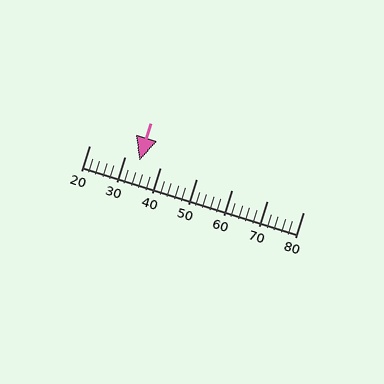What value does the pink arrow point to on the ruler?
The pink arrow points to approximately 34.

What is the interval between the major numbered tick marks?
The major tick marks are spaced 10 units apart.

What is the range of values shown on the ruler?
The ruler shows values from 20 to 80.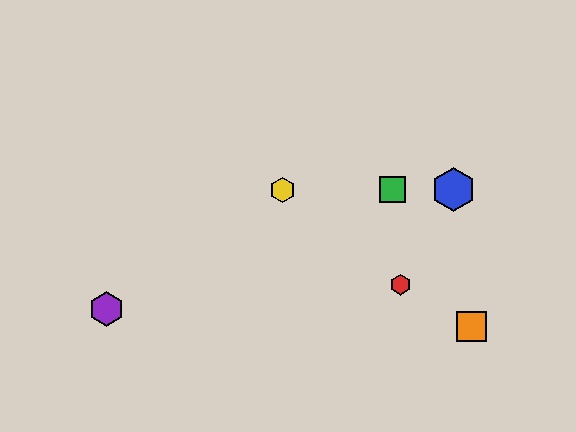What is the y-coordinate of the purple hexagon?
The purple hexagon is at y≈309.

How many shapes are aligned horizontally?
3 shapes (the blue hexagon, the green square, the yellow hexagon) are aligned horizontally.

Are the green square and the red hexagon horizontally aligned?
No, the green square is at y≈190 and the red hexagon is at y≈285.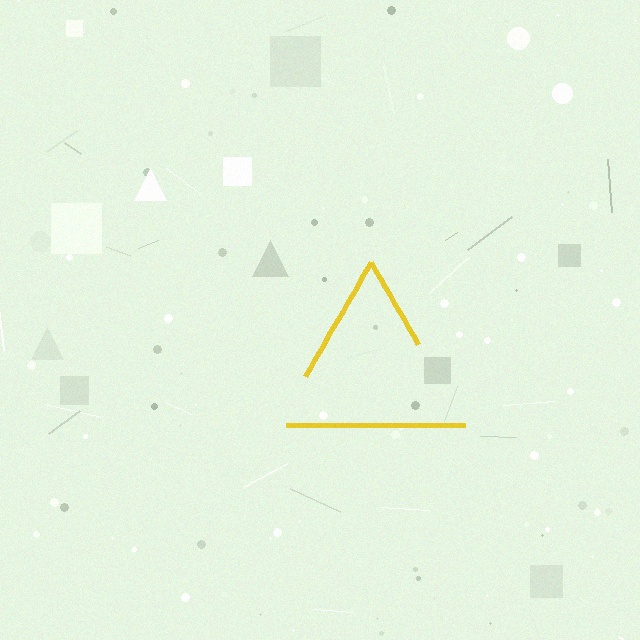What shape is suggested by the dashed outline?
The dashed outline suggests a triangle.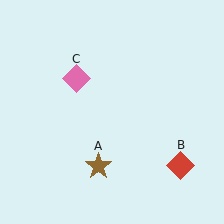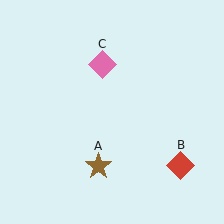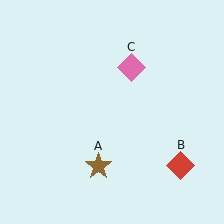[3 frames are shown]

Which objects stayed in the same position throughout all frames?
Brown star (object A) and red diamond (object B) remained stationary.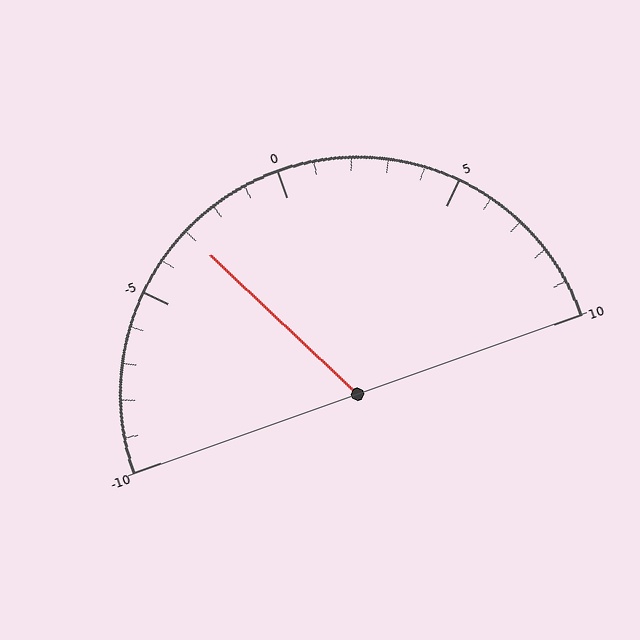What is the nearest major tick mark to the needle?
The nearest major tick mark is -5.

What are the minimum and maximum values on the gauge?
The gauge ranges from -10 to 10.